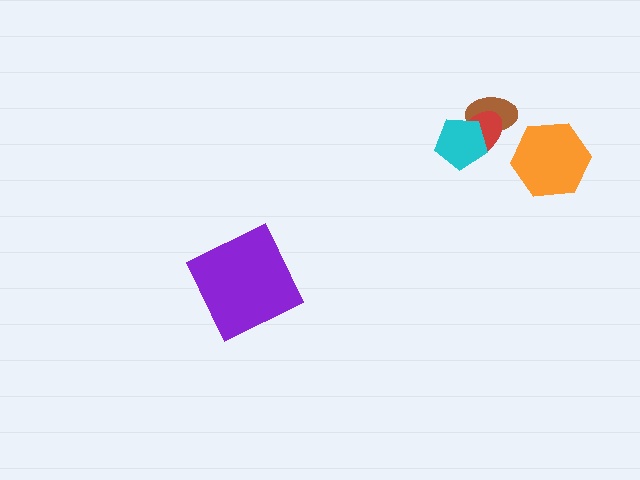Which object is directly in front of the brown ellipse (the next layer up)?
The red ellipse is directly in front of the brown ellipse.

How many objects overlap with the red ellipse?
2 objects overlap with the red ellipse.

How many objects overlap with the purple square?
0 objects overlap with the purple square.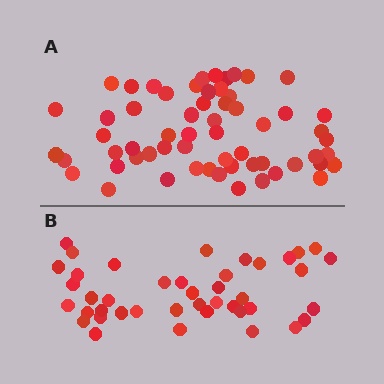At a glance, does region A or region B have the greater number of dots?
Region A (the top region) has more dots.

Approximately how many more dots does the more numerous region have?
Region A has approximately 20 more dots than region B.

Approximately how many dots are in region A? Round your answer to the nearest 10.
About 60 dots.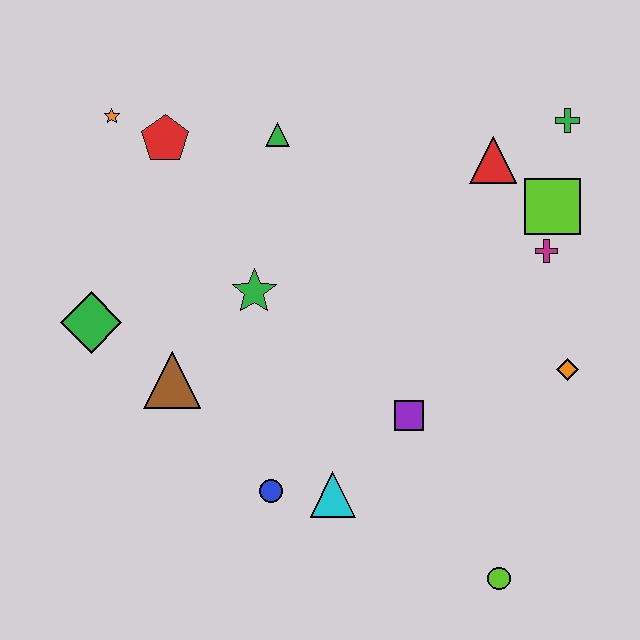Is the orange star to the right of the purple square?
No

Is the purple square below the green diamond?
Yes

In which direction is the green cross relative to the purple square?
The green cross is above the purple square.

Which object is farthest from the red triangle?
The green diamond is farthest from the red triangle.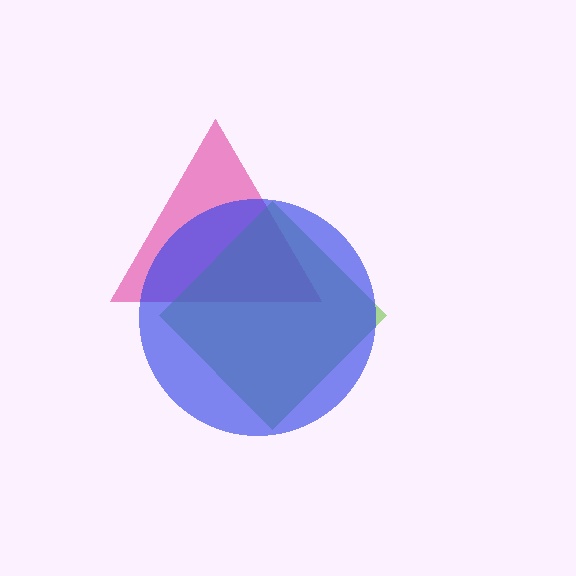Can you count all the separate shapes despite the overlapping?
Yes, there are 3 separate shapes.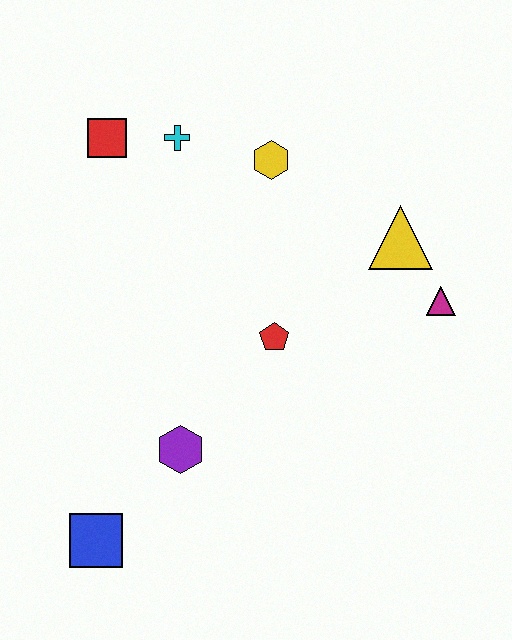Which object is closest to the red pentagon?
The purple hexagon is closest to the red pentagon.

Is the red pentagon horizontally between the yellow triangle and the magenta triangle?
No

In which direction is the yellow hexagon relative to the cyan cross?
The yellow hexagon is to the right of the cyan cross.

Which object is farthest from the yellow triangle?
The blue square is farthest from the yellow triangle.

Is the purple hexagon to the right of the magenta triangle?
No